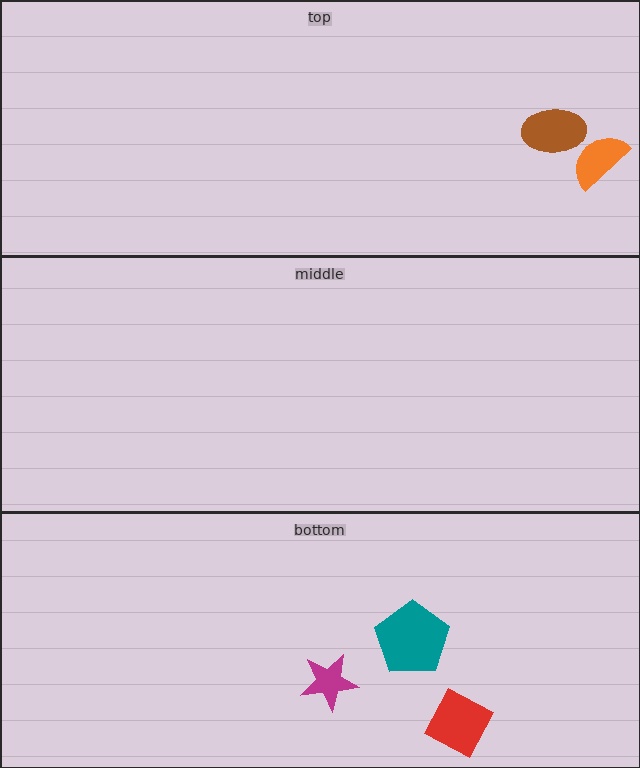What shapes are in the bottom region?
The red diamond, the magenta star, the teal pentagon.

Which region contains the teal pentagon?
The bottom region.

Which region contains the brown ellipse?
The top region.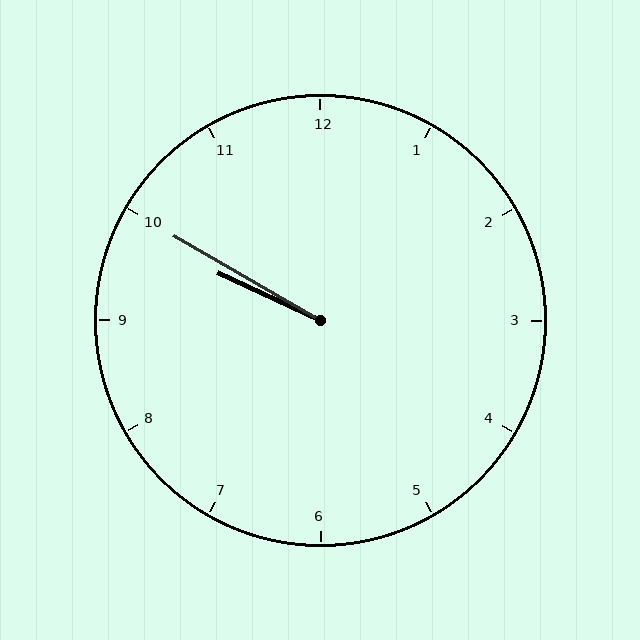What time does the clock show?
9:50.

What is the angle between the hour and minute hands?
Approximately 5 degrees.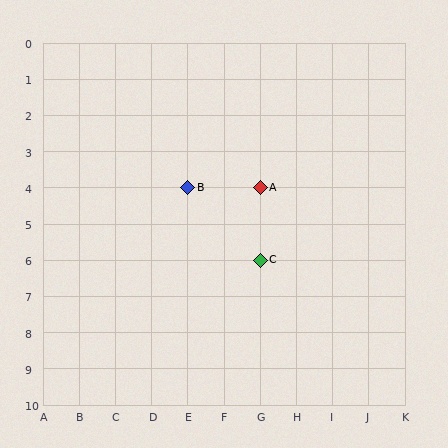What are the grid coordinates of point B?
Point B is at grid coordinates (E, 4).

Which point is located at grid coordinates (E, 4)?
Point B is at (E, 4).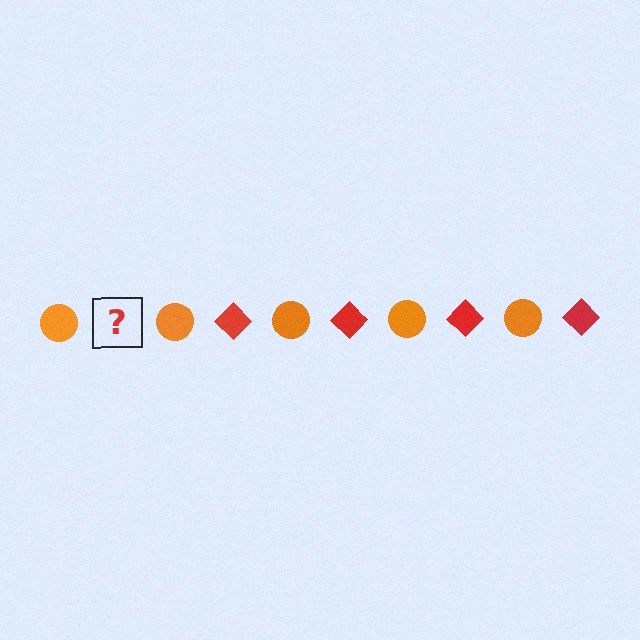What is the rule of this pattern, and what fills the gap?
The rule is that the pattern alternates between orange circle and red diamond. The gap should be filled with a red diamond.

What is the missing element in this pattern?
The missing element is a red diamond.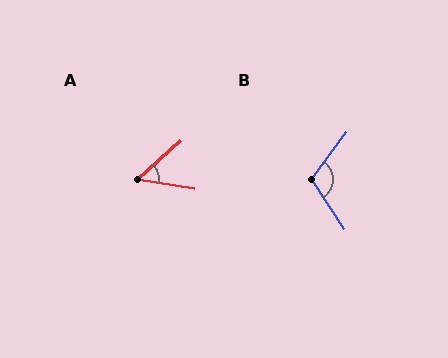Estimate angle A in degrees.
Approximately 51 degrees.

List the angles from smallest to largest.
A (51°), B (110°).